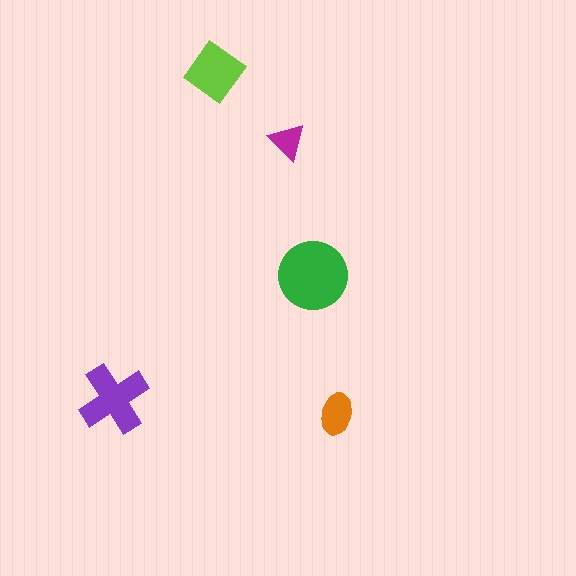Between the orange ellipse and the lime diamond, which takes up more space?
The lime diamond.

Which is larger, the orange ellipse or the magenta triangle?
The orange ellipse.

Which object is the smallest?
The magenta triangle.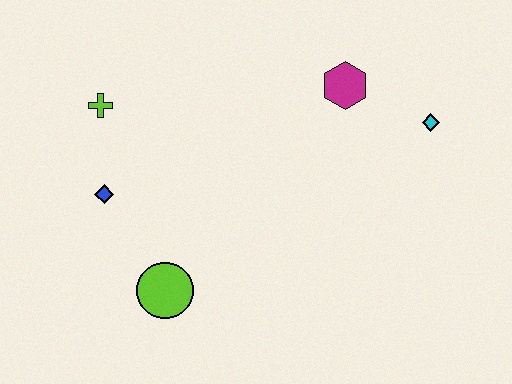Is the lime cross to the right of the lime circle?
No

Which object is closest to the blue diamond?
The lime cross is closest to the blue diamond.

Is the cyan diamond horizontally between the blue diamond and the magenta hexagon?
No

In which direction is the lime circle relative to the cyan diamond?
The lime circle is to the left of the cyan diamond.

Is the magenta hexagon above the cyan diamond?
Yes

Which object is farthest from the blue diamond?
The cyan diamond is farthest from the blue diamond.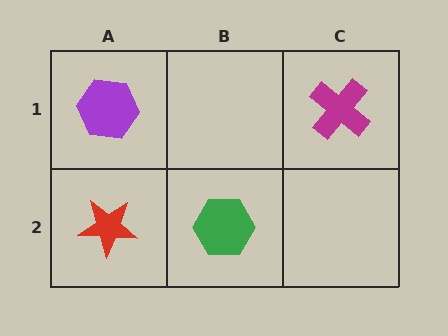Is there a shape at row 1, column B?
No, that cell is empty.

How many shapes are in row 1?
2 shapes.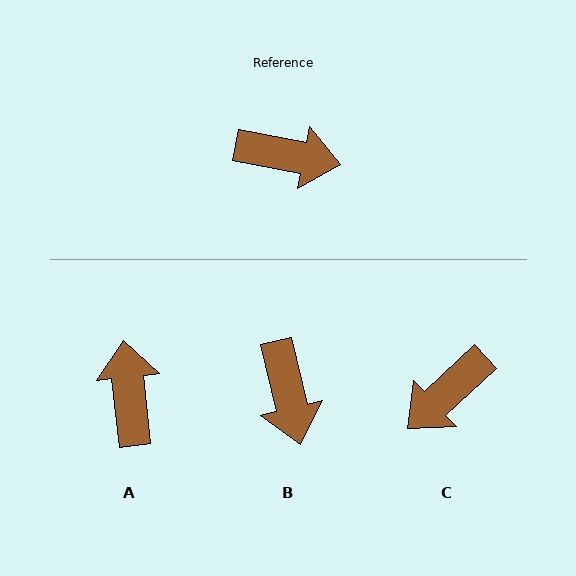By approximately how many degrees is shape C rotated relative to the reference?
Approximately 126 degrees clockwise.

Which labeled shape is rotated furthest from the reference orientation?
C, about 126 degrees away.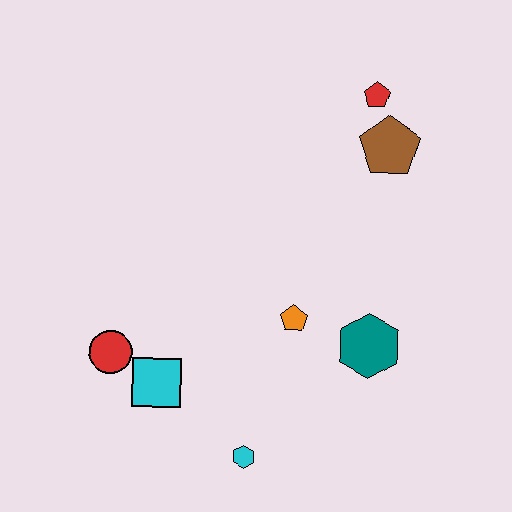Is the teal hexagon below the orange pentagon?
Yes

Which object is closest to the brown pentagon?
The red pentagon is closest to the brown pentagon.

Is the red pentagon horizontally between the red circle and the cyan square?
No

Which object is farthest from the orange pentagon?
The red pentagon is farthest from the orange pentagon.